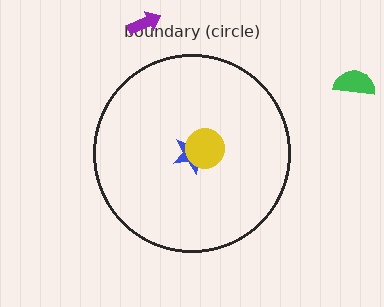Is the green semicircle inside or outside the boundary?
Outside.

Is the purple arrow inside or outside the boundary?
Outside.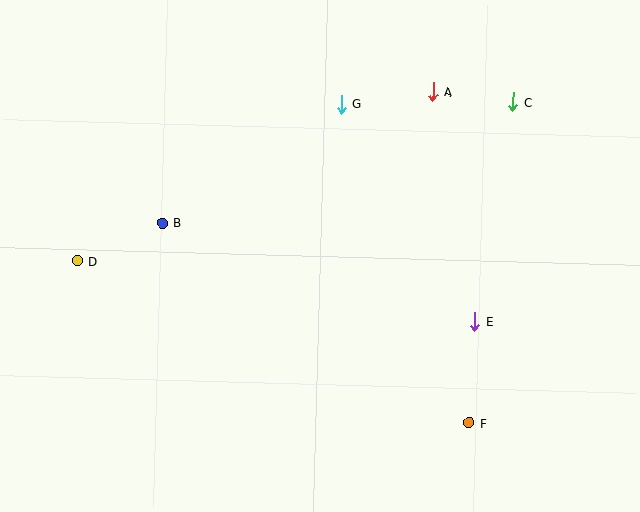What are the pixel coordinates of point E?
Point E is at (475, 321).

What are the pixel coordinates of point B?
Point B is at (162, 223).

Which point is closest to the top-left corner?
Point D is closest to the top-left corner.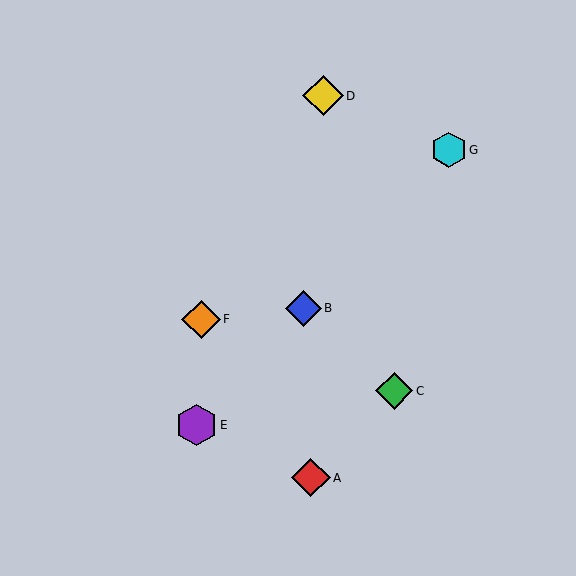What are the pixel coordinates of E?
Object E is at (196, 425).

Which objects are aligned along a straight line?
Objects B, E, G are aligned along a straight line.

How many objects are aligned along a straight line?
3 objects (B, E, G) are aligned along a straight line.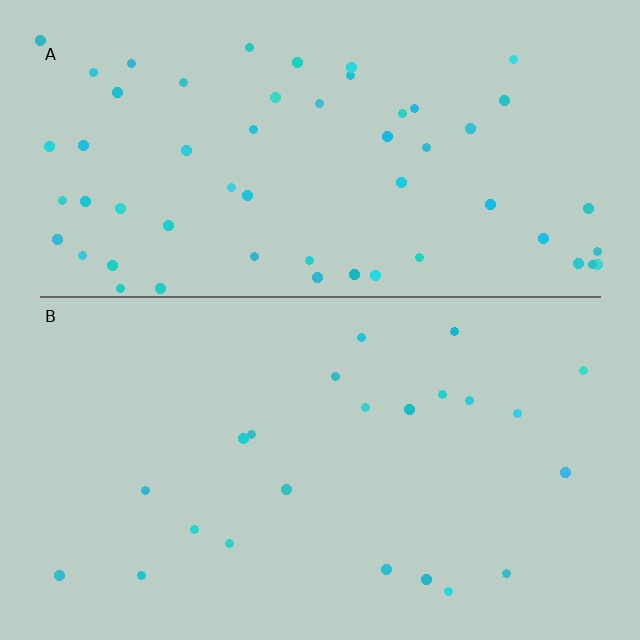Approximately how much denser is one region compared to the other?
Approximately 2.5× — region A over region B.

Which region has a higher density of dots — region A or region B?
A (the top).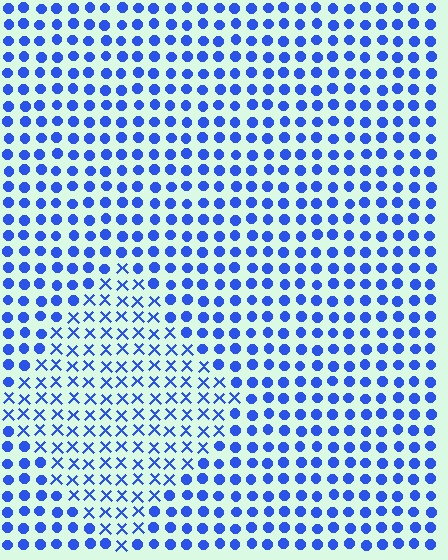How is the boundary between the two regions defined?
The boundary is defined by a change in element shape: X marks inside vs. circles outside. All elements share the same color and spacing.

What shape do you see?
I see a diamond.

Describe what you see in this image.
The image is filled with small blue elements arranged in a uniform grid. A diamond-shaped region contains X marks, while the surrounding area contains circles. The boundary is defined purely by the change in element shape.